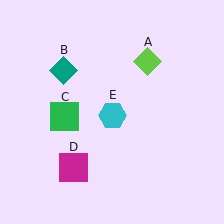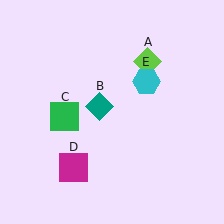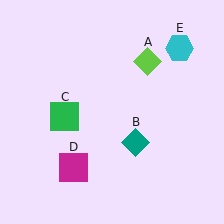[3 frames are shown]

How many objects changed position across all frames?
2 objects changed position: teal diamond (object B), cyan hexagon (object E).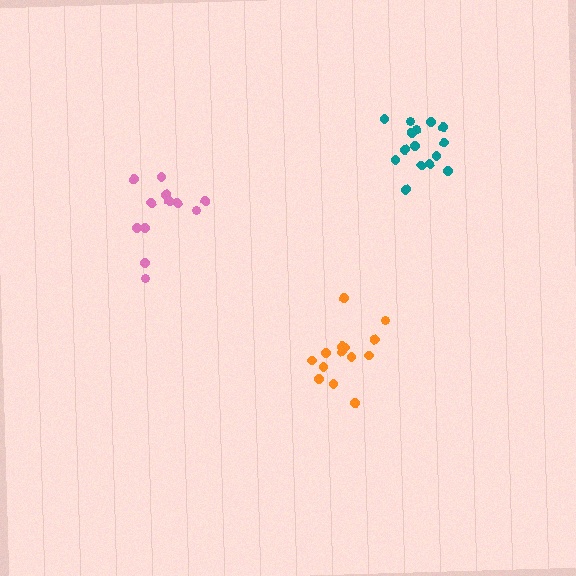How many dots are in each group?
Group 1: 15 dots, Group 2: 14 dots, Group 3: 12 dots (41 total).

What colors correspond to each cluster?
The clusters are colored: teal, orange, pink.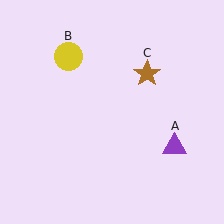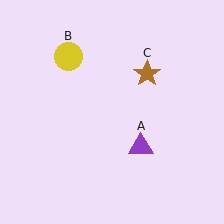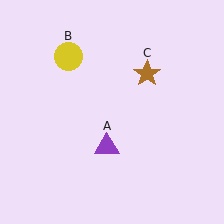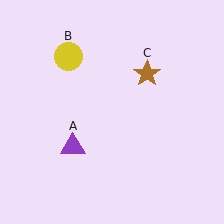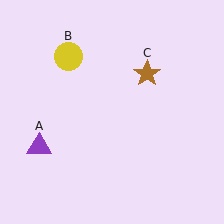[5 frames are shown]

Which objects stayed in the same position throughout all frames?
Yellow circle (object B) and brown star (object C) remained stationary.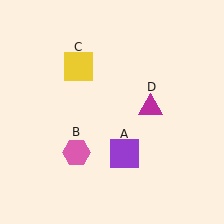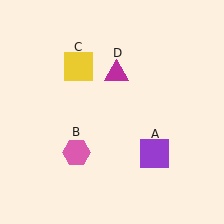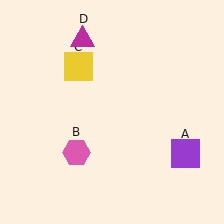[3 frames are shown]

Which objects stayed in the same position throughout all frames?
Pink hexagon (object B) and yellow square (object C) remained stationary.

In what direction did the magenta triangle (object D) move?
The magenta triangle (object D) moved up and to the left.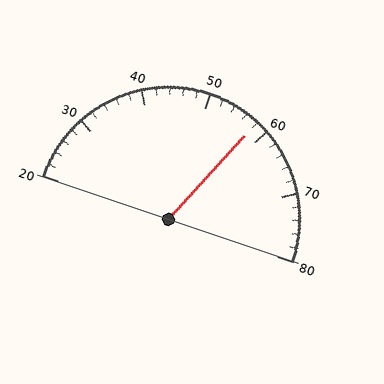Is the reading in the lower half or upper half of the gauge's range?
The reading is in the upper half of the range (20 to 80).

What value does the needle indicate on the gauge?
The needle indicates approximately 58.